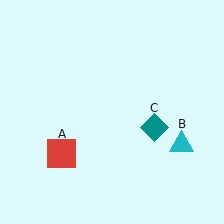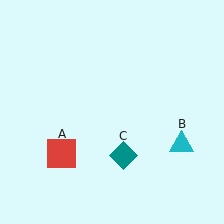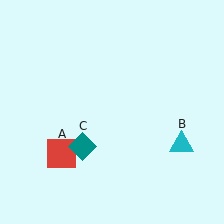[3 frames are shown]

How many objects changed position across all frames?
1 object changed position: teal diamond (object C).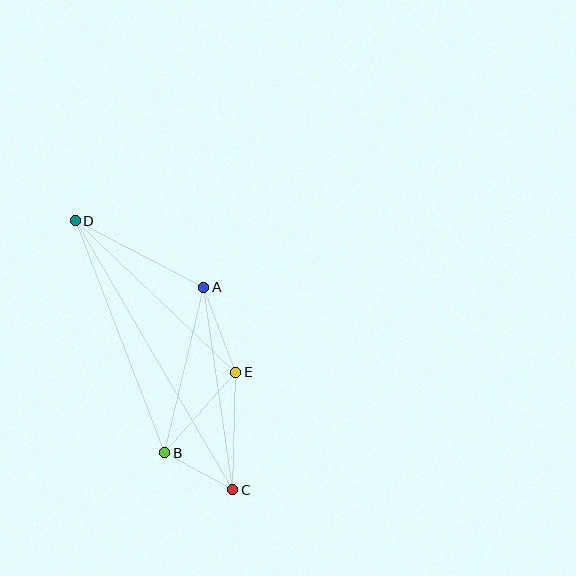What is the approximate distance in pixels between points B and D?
The distance between B and D is approximately 249 pixels.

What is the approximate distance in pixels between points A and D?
The distance between A and D is approximately 145 pixels.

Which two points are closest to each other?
Points B and C are closest to each other.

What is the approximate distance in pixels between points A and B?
The distance between A and B is approximately 170 pixels.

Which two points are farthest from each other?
Points C and D are farthest from each other.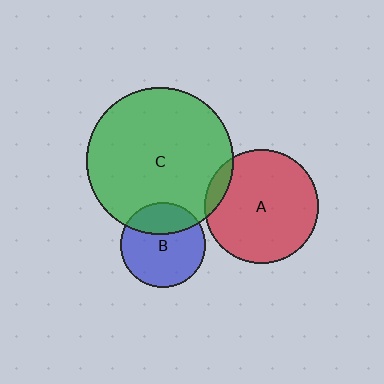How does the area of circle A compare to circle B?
Approximately 1.8 times.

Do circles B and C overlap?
Yes.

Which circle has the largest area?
Circle C (green).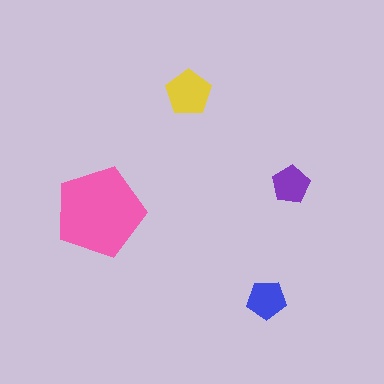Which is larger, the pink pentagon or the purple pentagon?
The pink one.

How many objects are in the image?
There are 4 objects in the image.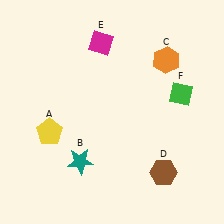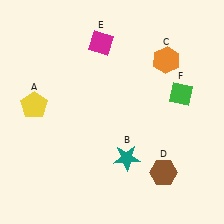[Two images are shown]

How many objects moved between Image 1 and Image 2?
2 objects moved between the two images.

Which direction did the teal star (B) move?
The teal star (B) moved right.